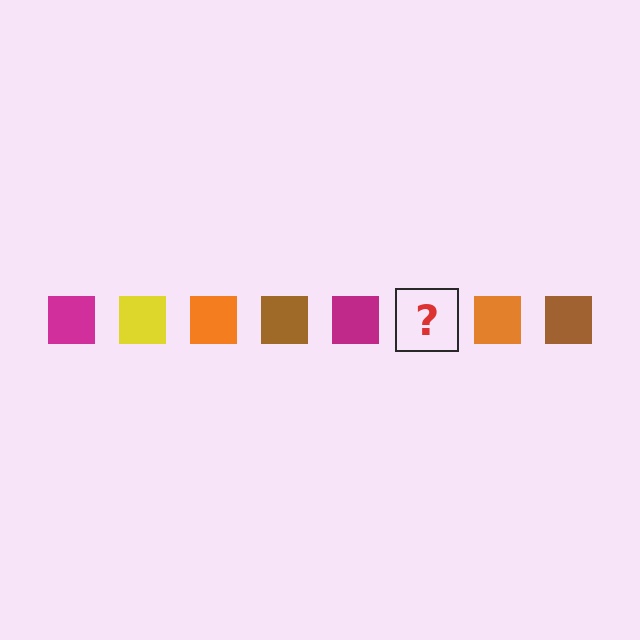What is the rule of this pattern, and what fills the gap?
The rule is that the pattern cycles through magenta, yellow, orange, brown squares. The gap should be filled with a yellow square.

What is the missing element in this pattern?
The missing element is a yellow square.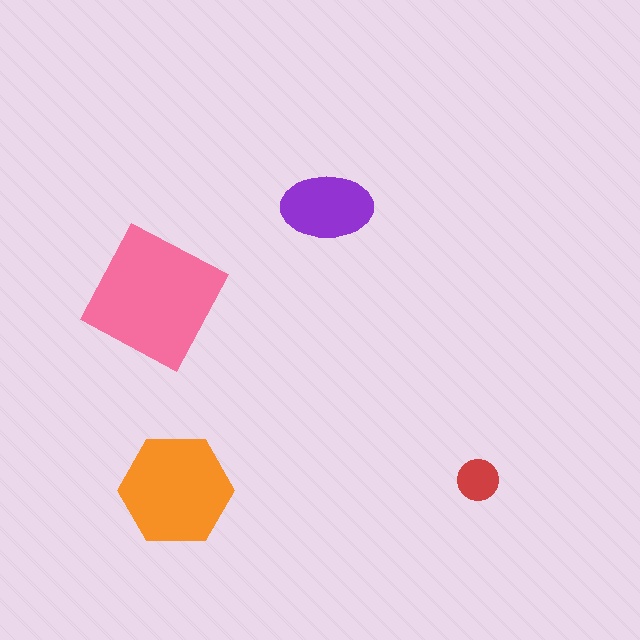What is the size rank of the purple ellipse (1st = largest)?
3rd.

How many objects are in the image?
There are 4 objects in the image.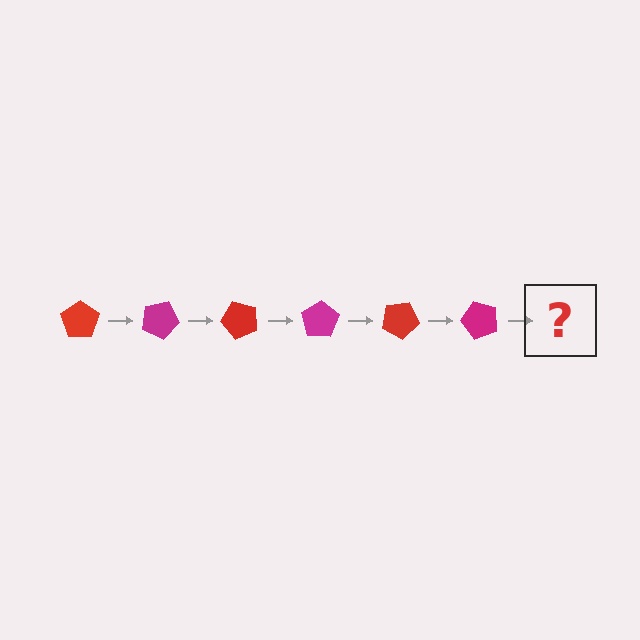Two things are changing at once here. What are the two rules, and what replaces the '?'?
The two rules are that it rotates 25 degrees each step and the color cycles through red and magenta. The '?' should be a red pentagon, rotated 150 degrees from the start.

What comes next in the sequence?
The next element should be a red pentagon, rotated 150 degrees from the start.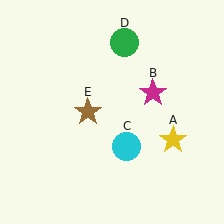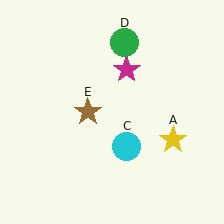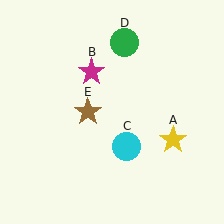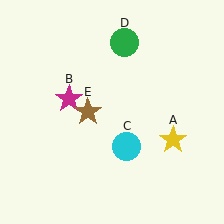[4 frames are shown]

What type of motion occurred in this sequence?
The magenta star (object B) rotated counterclockwise around the center of the scene.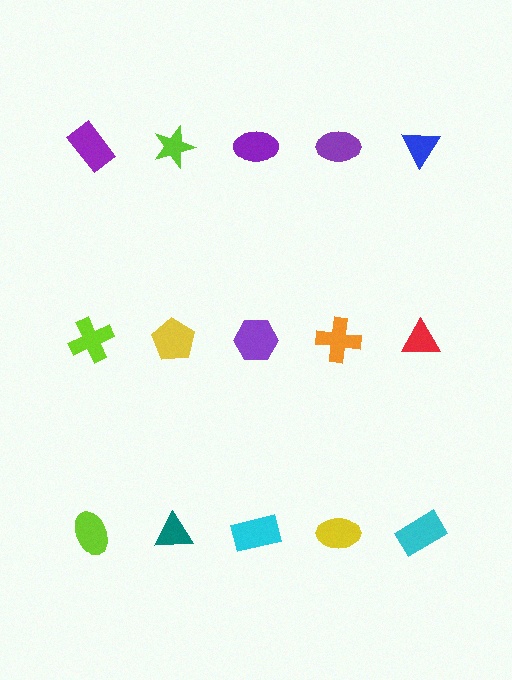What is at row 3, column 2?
A teal triangle.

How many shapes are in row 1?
5 shapes.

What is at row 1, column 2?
A lime star.